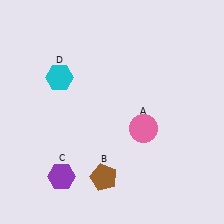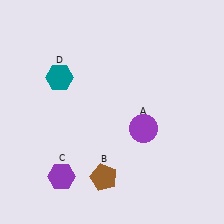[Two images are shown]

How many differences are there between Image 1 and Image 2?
There are 2 differences between the two images.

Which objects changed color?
A changed from pink to purple. D changed from cyan to teal.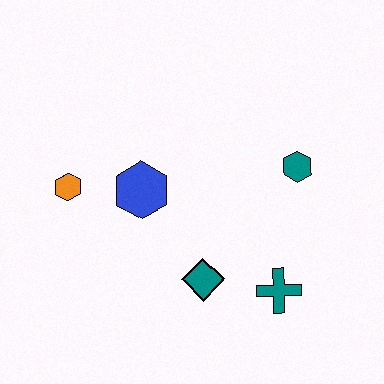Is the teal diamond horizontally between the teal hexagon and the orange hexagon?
Yes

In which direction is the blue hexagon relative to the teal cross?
The blue hexagon is to the left of the teal cross.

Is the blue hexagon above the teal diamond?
Yes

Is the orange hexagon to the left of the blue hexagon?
Yes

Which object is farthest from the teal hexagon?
The orange hexagon is farthest from the teal hexagon.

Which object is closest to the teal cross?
The teal diamond is closest to the teal cross.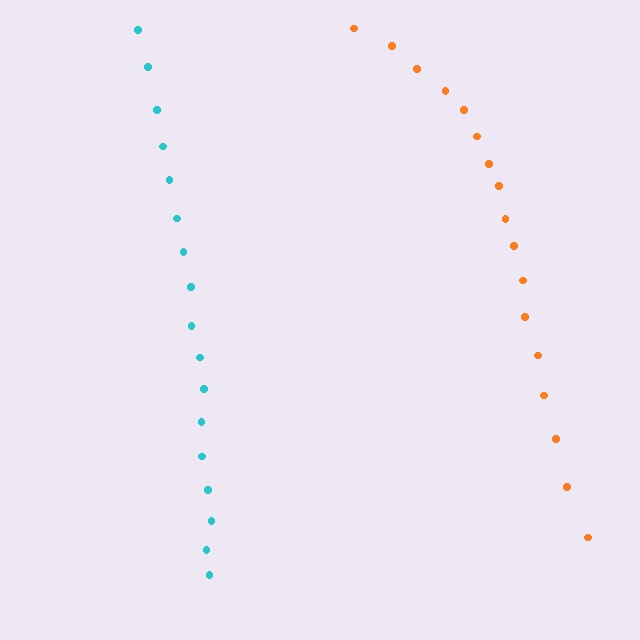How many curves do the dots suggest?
There are 2 distinct paths.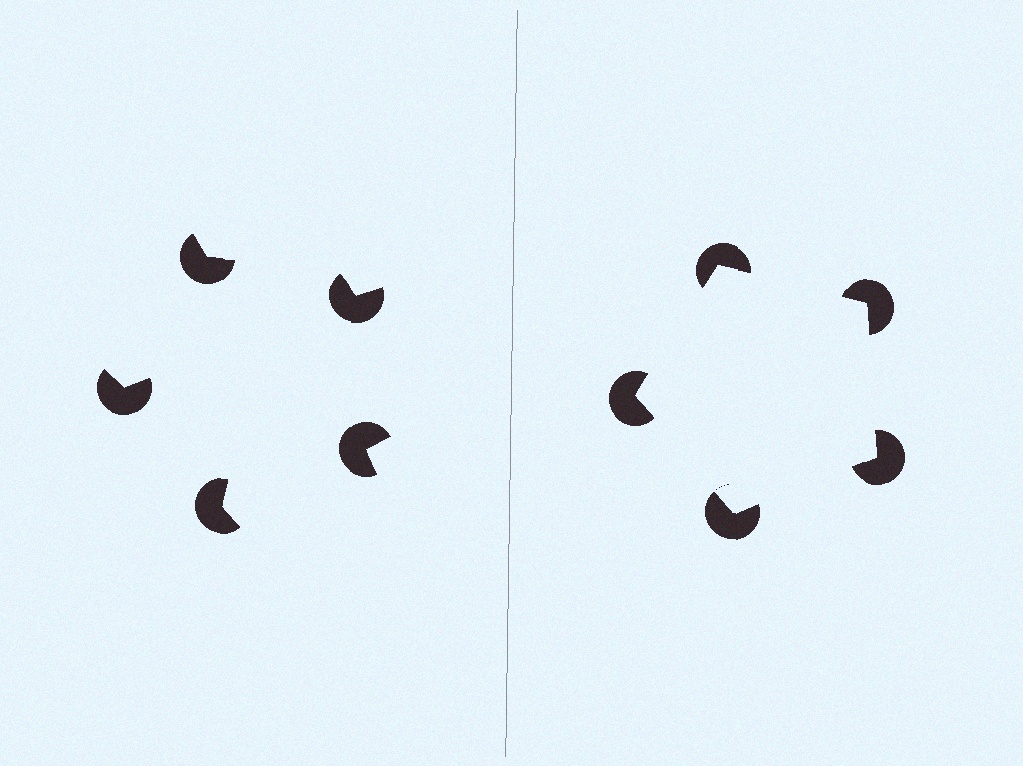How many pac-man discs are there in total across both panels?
10 — 5 on each side.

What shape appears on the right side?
An illusory pentagon.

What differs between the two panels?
The pac-man discs are positioned identically on both sides; only the wedge orientations differ. On the right they align to a pentagon; on the left they are misaligned.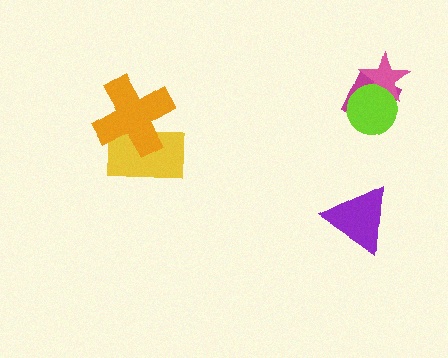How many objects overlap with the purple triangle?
0 objects overlap with the purple triangle.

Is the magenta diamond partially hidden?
Yes, it is partially covered by another shape.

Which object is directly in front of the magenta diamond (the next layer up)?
The pink star is directly in front of the magenta diamond.